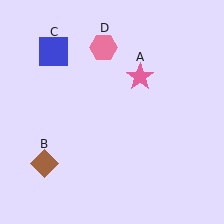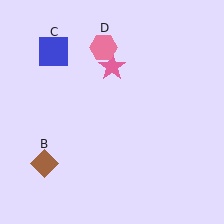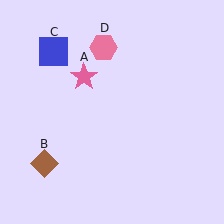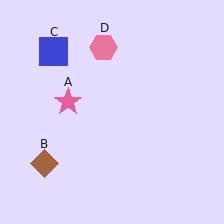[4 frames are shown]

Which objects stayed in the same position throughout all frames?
Brown diamond (object B) and blue square (object C) and pink hexagon (object D) remained stationary.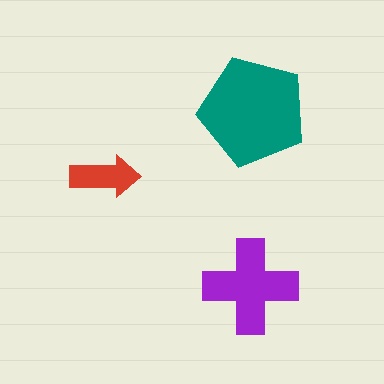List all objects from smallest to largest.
The red arrow, the purple cross, the teal pentagon.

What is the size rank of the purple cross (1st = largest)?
2nd.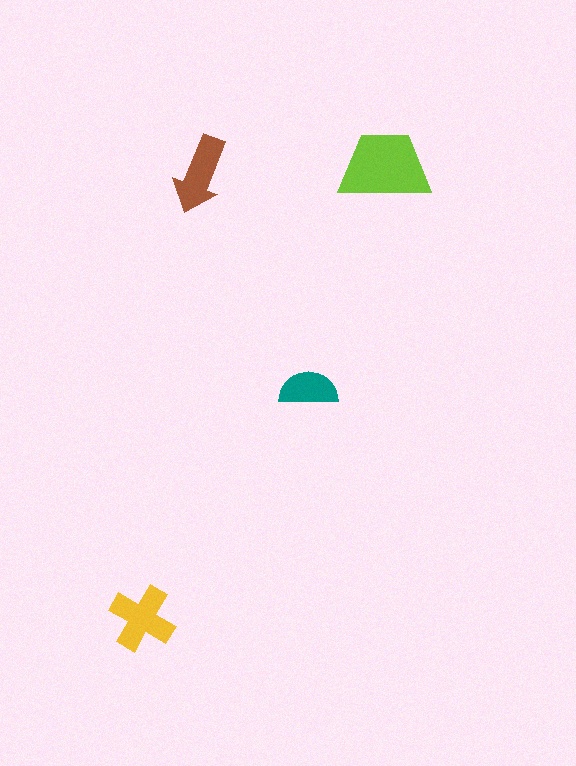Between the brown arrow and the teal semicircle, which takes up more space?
The brown arrow.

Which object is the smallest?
The teal semicircle.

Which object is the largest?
The lime trapezoid.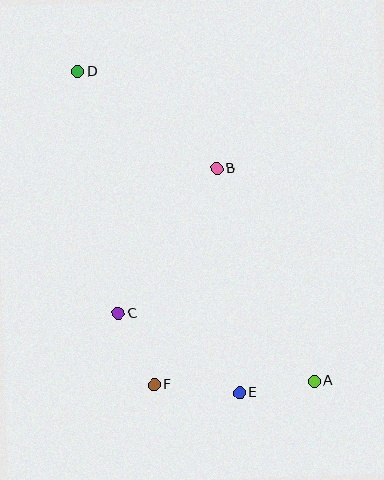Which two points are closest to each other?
Points A and E are closest to each other.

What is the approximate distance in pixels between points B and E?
The distance between B and E is approximately 225 pixels.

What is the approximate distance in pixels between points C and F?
The distance between C and F is approximately 80 pixels.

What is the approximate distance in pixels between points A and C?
The distance between A and C is approximately 207 pixels.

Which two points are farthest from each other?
Points A and D are farthest from each other.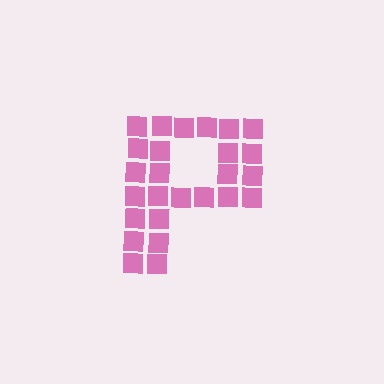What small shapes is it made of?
It is made of small squares.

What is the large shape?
The large shape is the letter P.